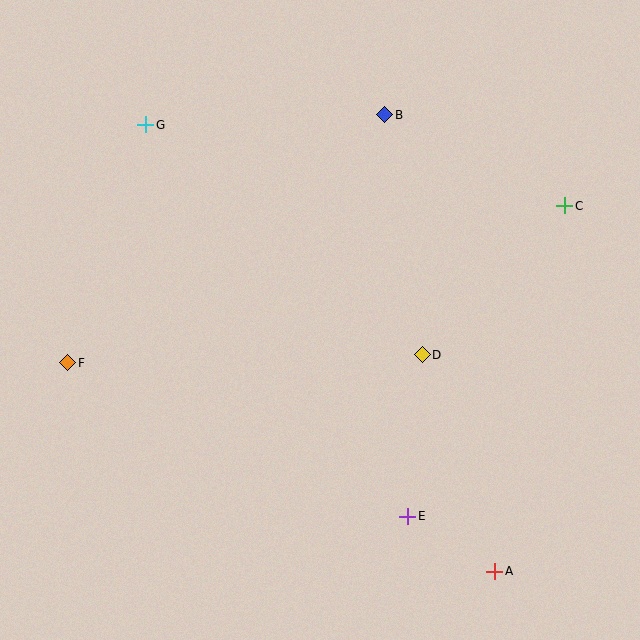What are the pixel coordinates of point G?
Point G is at (146, 125).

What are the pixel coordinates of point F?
Point F is at (68, 363).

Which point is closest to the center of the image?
Point D at (422, 355) is closest to the center.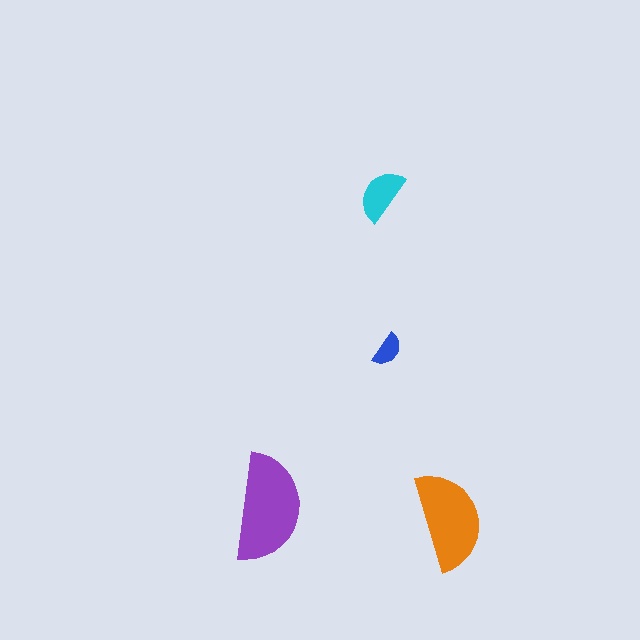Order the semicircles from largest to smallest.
the purple one, the orange one, the cyan one, the blue one.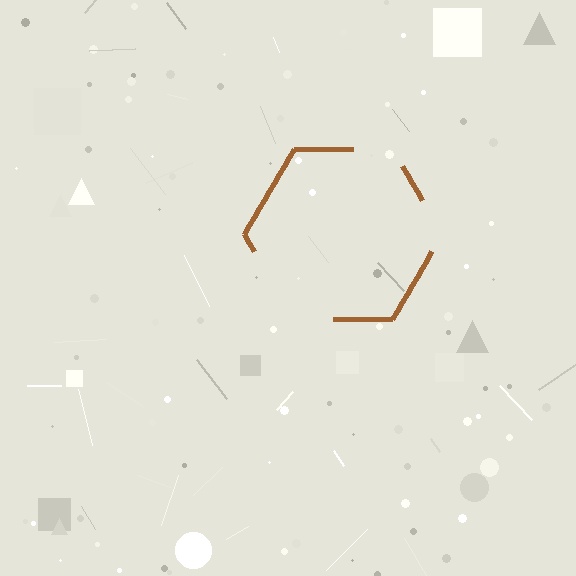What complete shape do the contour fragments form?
The contour fragments form a hexagon.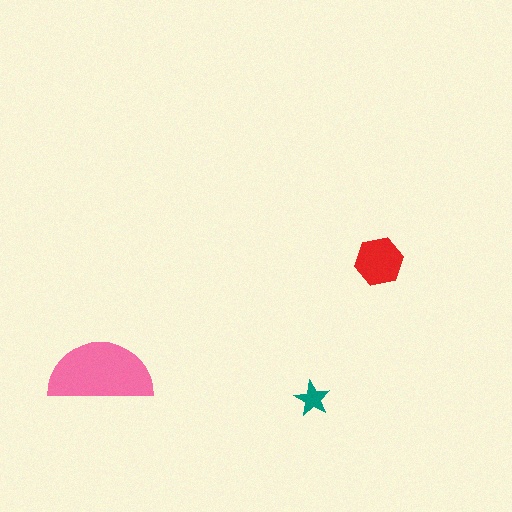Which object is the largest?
The pink semicircle.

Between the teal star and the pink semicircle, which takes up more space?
The pink semicircle.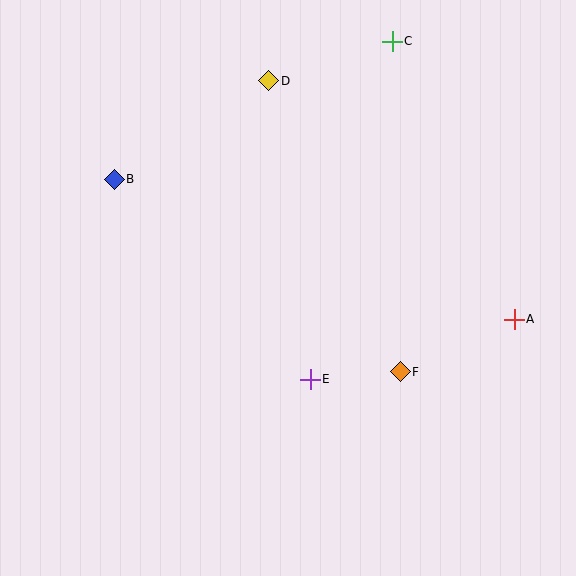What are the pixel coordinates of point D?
Point D is at (269, 81).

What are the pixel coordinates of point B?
Point B is at (114, 179).